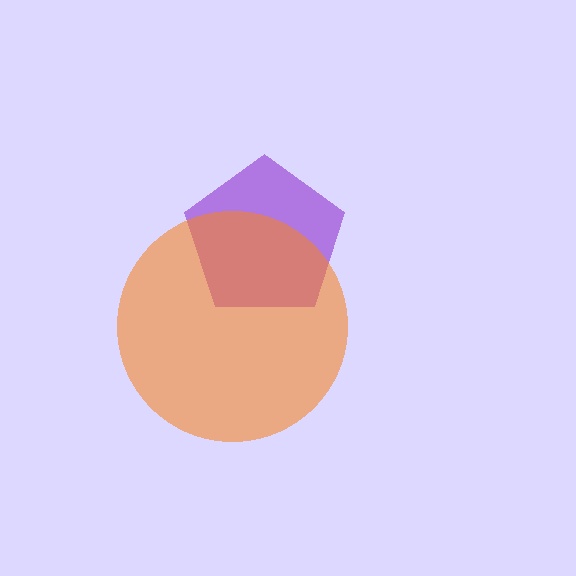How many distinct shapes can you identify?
There are 2 distinct shapes: a purple pentagon, an orange circle.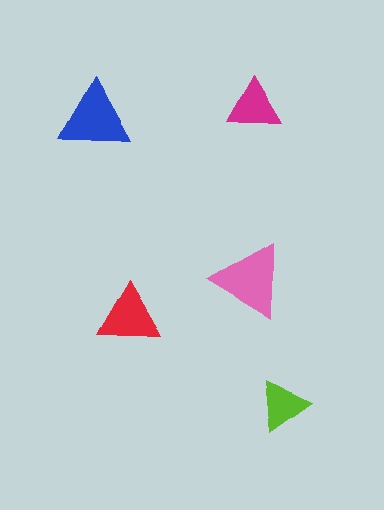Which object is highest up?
The magenta triangle is topmost.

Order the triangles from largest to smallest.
the pink one, the blue one, the red one, the magenta one, the lime one.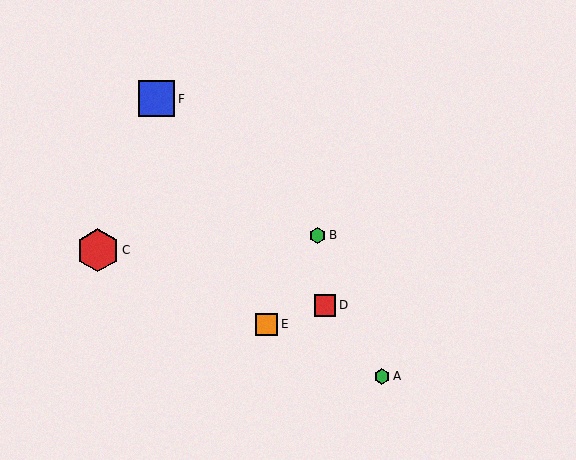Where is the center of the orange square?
The center of the orange square is at (267, 324).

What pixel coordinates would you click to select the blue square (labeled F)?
Click at (157, 99) to select the blue square F.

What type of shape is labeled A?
Shape A is a green hexagon.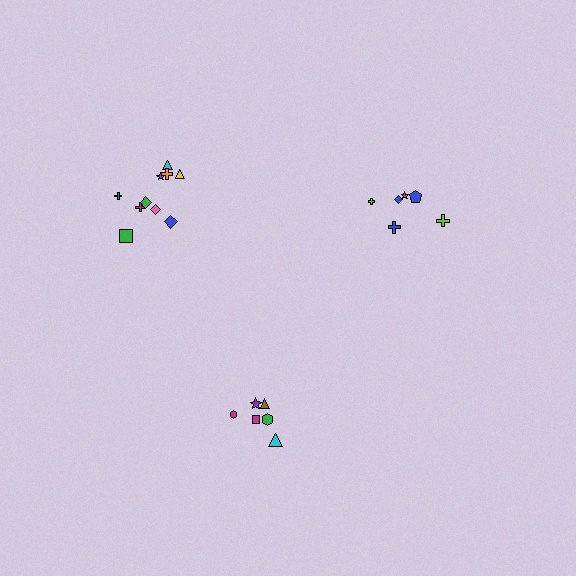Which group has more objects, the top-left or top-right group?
The top-left group.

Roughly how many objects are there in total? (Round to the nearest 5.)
Roughly 20 objects in total.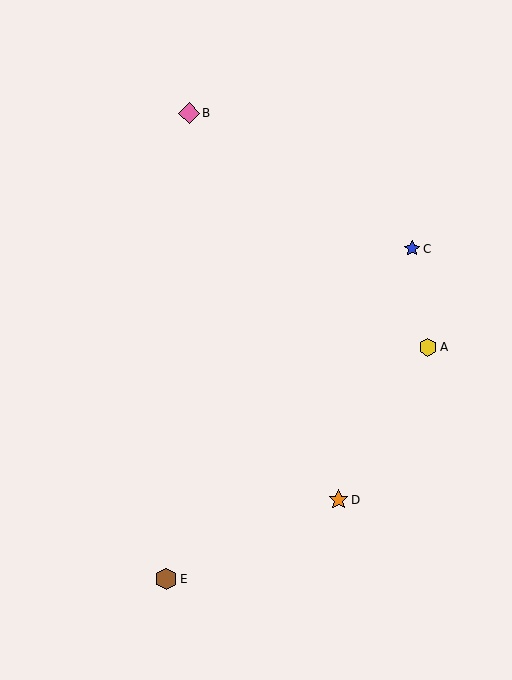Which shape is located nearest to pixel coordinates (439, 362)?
The yellow hexagon (labeled A) at (428, 347) is nearest to that location.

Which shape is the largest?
The brown hexagon (labeled E) is the largest.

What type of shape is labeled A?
Shape A is a yellow hexagon.